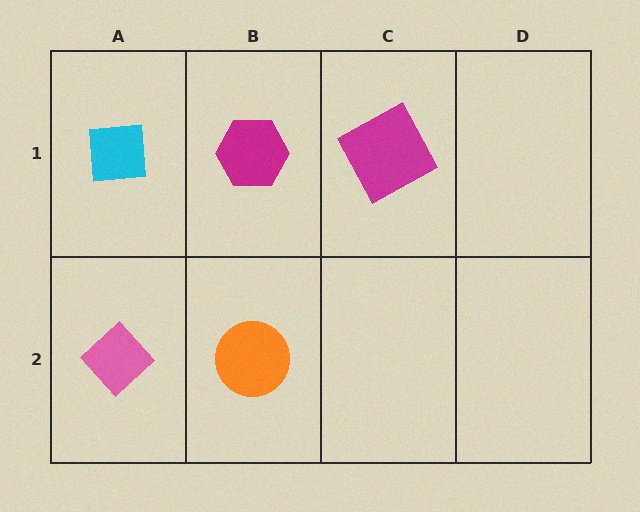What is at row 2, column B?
An orange circle.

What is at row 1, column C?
A magenta square.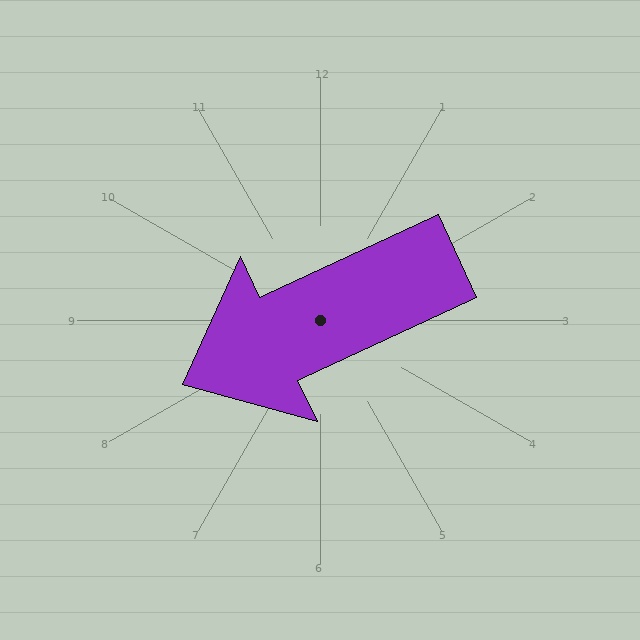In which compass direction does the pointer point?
Southwest.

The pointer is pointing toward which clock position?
Roughly 8 o'clock.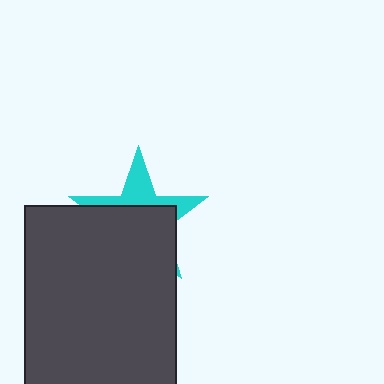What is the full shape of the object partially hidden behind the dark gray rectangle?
The partially hidden object is a cyan star.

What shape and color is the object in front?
The object in front is a dark gray rectangle.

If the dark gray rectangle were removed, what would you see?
You would see the complete cyan star.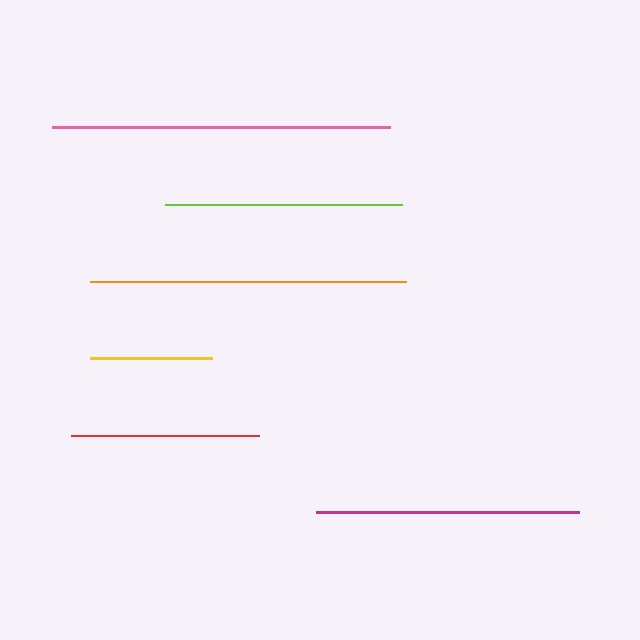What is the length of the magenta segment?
The magenta segment is approximately 263 pixels long.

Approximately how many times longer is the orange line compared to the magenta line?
The orange line is approximately 1.2 times the length of the magenta line.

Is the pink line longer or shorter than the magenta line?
The pink line is longer than the magenta line.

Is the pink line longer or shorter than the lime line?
The pink line is longer than the lime line.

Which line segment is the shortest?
The yellow line is the shortest at approximately 122 pixels.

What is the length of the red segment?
The red segment is approximately 188 pixels long.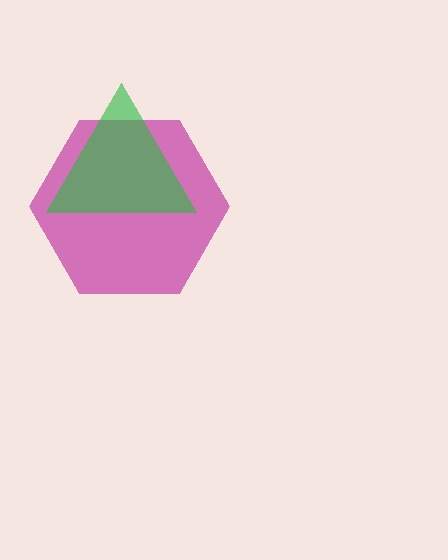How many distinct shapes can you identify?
There are 2 distinct shapes: a magenta hexagon, a green triangle.